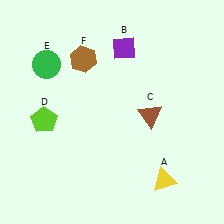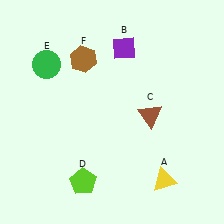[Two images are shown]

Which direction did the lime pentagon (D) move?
The lime pentagon (D) moved down.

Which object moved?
The lime pentagon (D) moved down.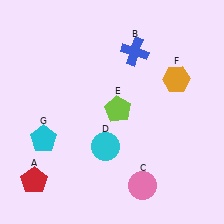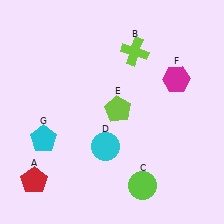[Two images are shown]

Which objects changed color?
B changed from blue to lime. C changed from pink to lime. F changed from orange to magenta.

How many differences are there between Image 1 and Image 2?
There are 3 differences between the two images.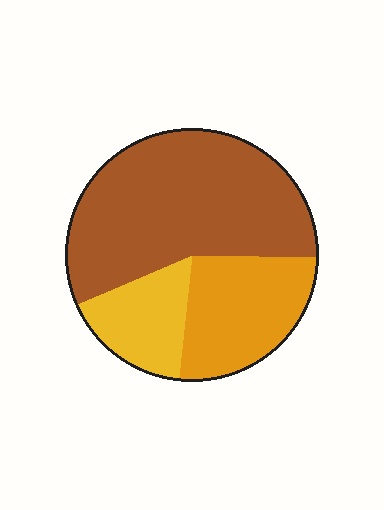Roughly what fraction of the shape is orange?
Orange covers 26% of the shape.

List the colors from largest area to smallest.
From largest to smallest: brown, orange, yellow.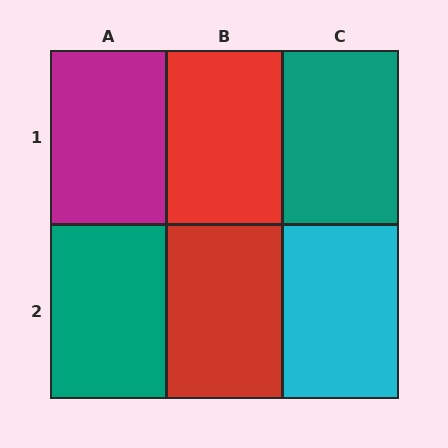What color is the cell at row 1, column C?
Teal.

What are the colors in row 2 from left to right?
Teal, red, cyan.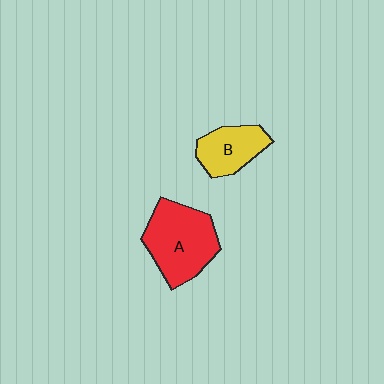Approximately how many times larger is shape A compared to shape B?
Approximately 1.7 times.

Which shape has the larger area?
Shape A (red).